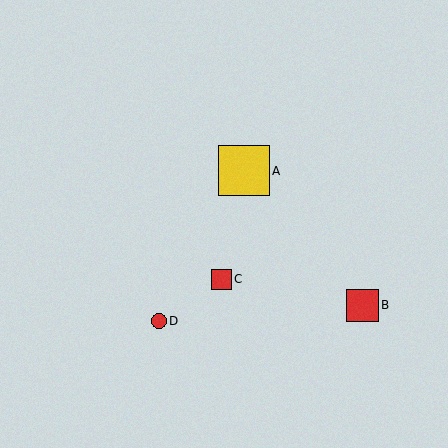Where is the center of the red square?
The center of the red square is at (222, 279).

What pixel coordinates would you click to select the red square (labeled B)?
Click at (362, 305) to select the red square B.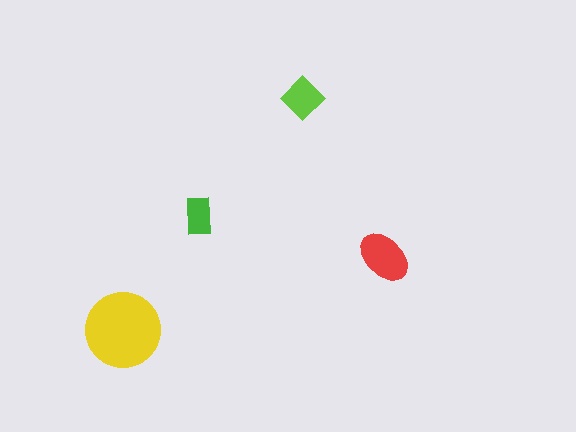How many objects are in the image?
There are 4 objects in the image.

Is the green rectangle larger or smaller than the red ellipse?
Smaller.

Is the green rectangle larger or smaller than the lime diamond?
Smaller.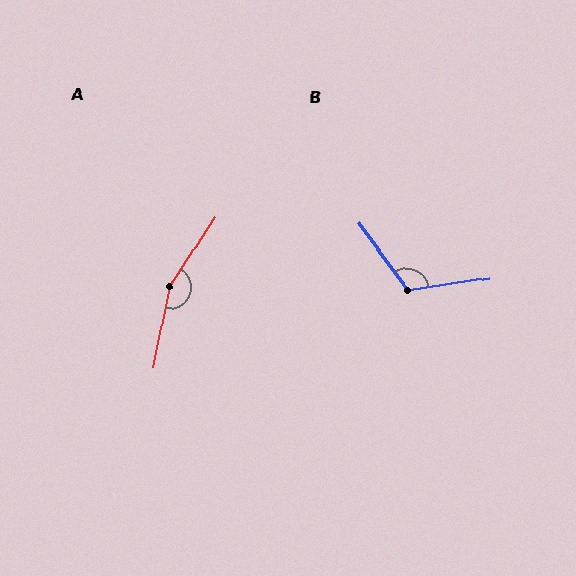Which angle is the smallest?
B, at approximately 118 degrees.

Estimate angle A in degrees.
Approximately 158 degrees.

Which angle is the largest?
A, at approximately 158 degrees.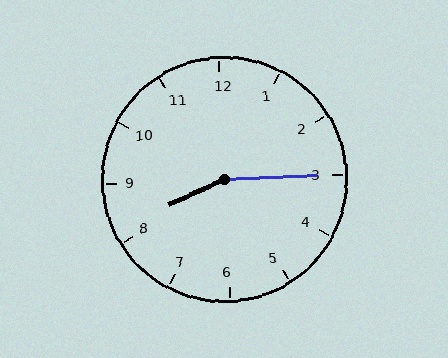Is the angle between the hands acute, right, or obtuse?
It is obtuse.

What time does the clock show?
8:15.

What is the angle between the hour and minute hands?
Approximately 158 degrees.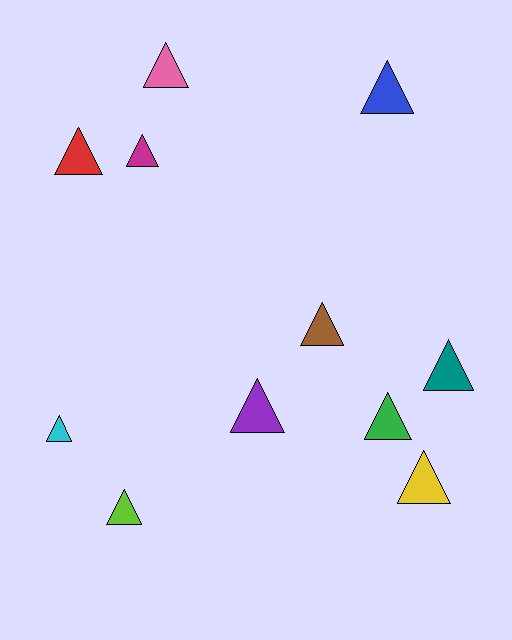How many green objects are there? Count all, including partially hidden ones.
There is 1 green object.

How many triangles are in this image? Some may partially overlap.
There are 11 triangles.